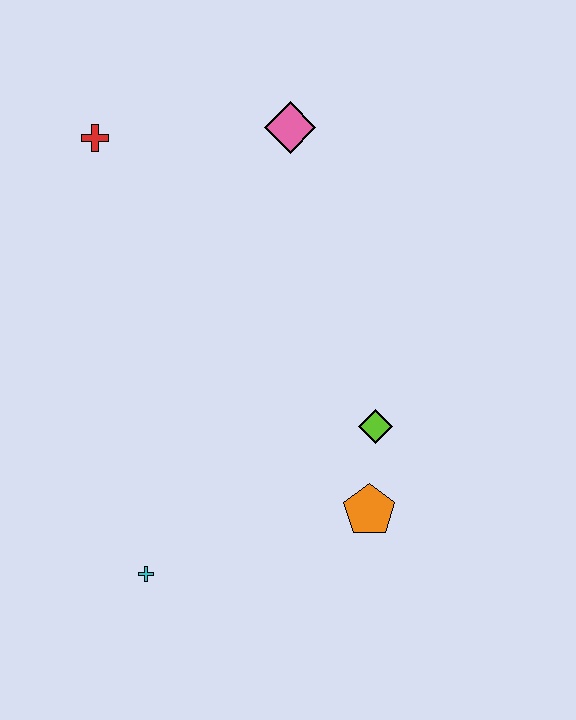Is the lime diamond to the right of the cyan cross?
Yes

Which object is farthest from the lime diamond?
The red cross is farthest from the lime diamond.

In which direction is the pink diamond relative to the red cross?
The pink diamond is to the right of the red cross.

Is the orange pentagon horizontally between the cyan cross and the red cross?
No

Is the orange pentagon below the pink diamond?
Yes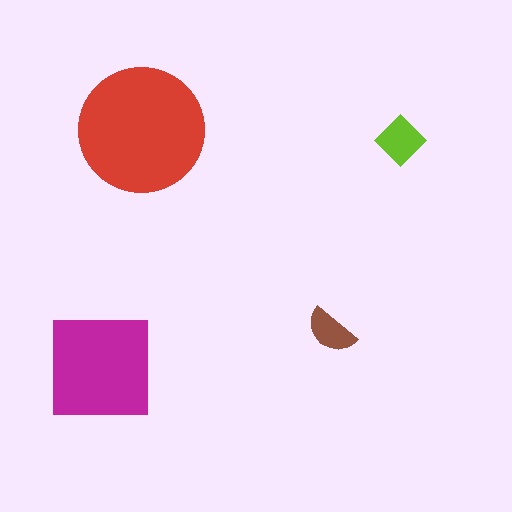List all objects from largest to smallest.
The red circle, the magenta square, the lime diamond, the brown semicircle.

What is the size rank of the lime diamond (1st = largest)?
3rd.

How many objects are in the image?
There are 4 objects in the image.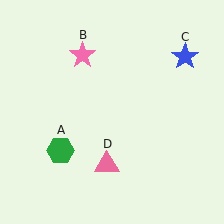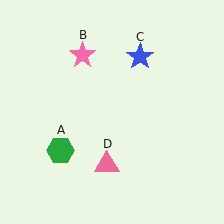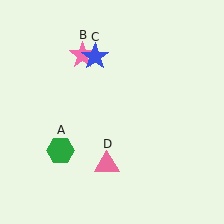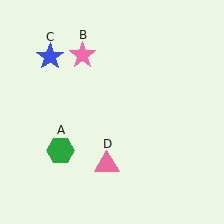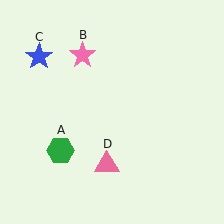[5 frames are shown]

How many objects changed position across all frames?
1 object changed position: blue star (object C).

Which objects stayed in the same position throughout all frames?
Green hexagon (object A) and pink star (object B) and pink triangle (object D) remained stationary.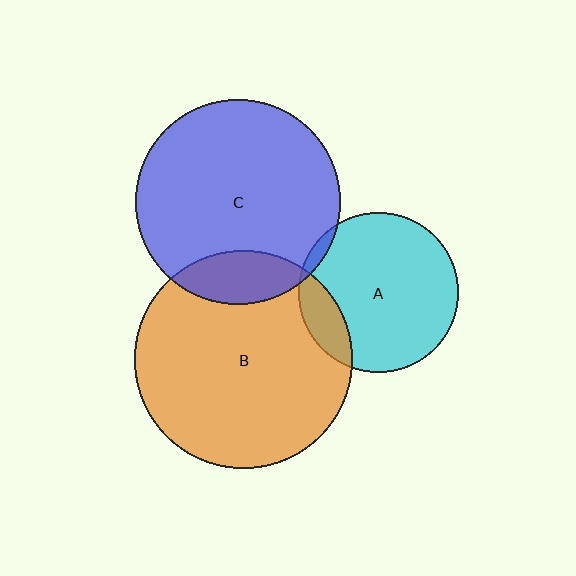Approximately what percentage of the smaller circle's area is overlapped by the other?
Approximately 5%.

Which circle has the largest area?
Circle B (orange).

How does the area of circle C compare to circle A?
Approximately 1.7 times.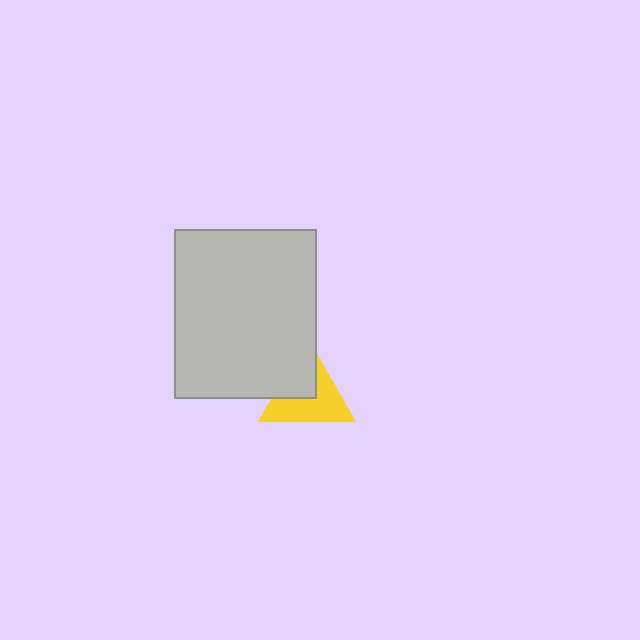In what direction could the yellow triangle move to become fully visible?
The yellow triangle could move toward the lower-right. That would shift it out from behind the light gray rectangle entirely.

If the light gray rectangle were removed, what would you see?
You would see the complete yellow triangle.